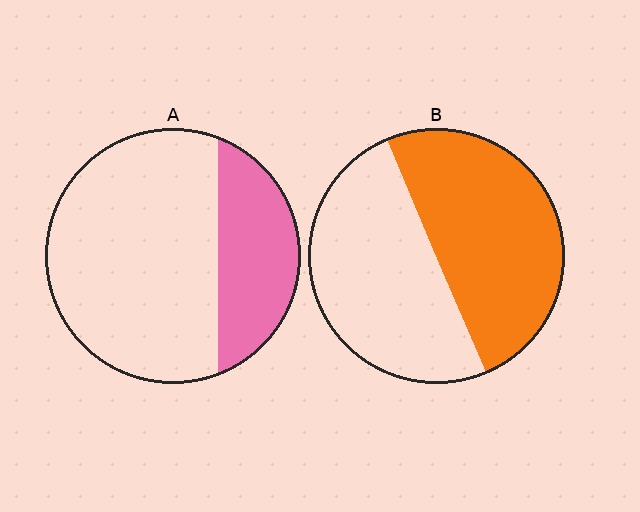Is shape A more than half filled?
No.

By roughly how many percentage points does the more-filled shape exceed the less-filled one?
By roughly 20 percentage points (B over A).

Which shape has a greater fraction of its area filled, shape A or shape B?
Shape B.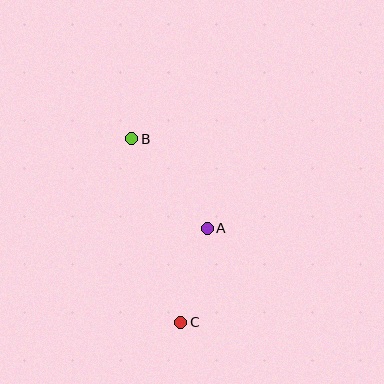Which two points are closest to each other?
Points A and C are closest to each other.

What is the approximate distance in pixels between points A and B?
The distance between A and B is approximately 117 pixels.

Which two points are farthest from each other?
Points B and C are farthest from each other.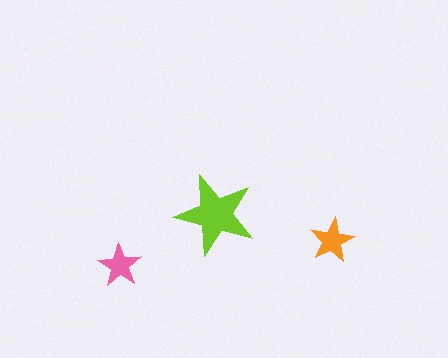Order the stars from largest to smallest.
the lime one, the orange one, the pink one.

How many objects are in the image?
There are 3 objects in the image.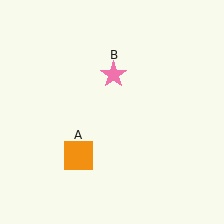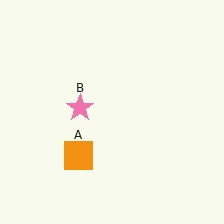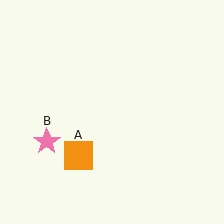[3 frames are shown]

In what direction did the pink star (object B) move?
The pink star (object B) moved down and to the left.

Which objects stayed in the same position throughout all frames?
Orange square (object A) remained stationary.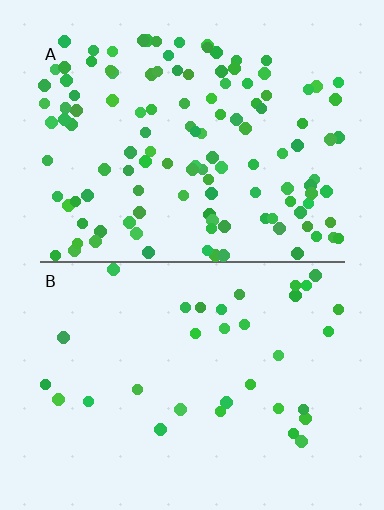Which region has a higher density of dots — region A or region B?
A (the top).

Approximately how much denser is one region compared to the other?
Approximately 3.7× — region A over region B.